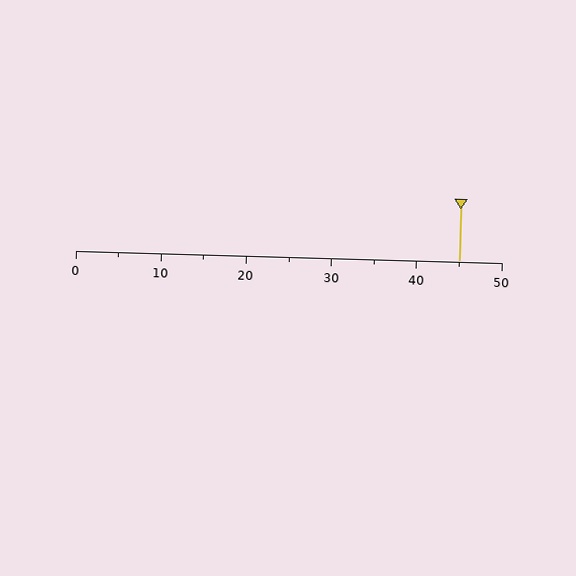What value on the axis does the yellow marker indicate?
The marker indicates approximately 45.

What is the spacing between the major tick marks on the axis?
The major ticks are spaced 10 apart.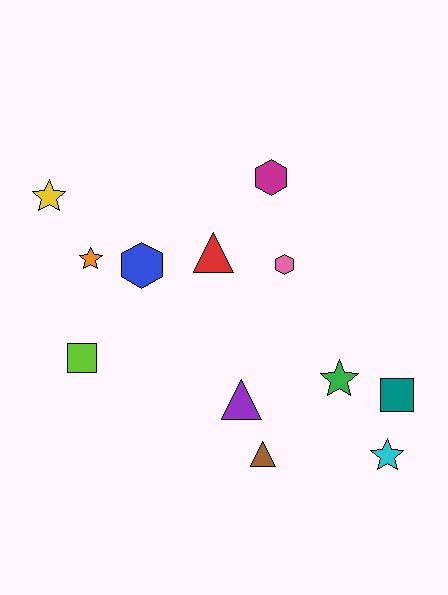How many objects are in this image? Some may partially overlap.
There are 12 objects.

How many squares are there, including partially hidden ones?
There are 2 squares.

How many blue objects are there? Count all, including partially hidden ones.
There is 1 blue object.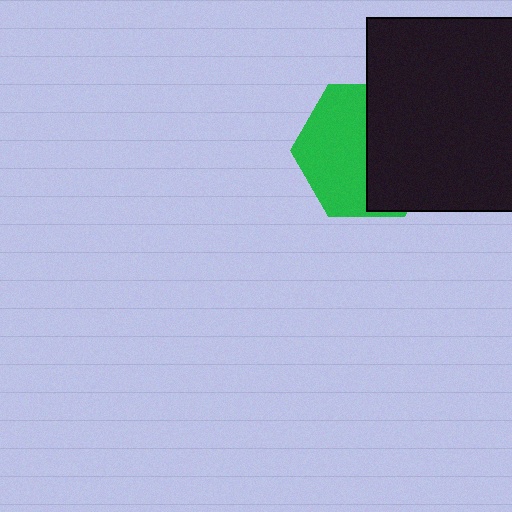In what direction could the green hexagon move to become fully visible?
The green hexagon could move left. That would shift it out from behind the black rectangle entirely.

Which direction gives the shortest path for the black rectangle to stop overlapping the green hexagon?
Moving right gives the shortest separation.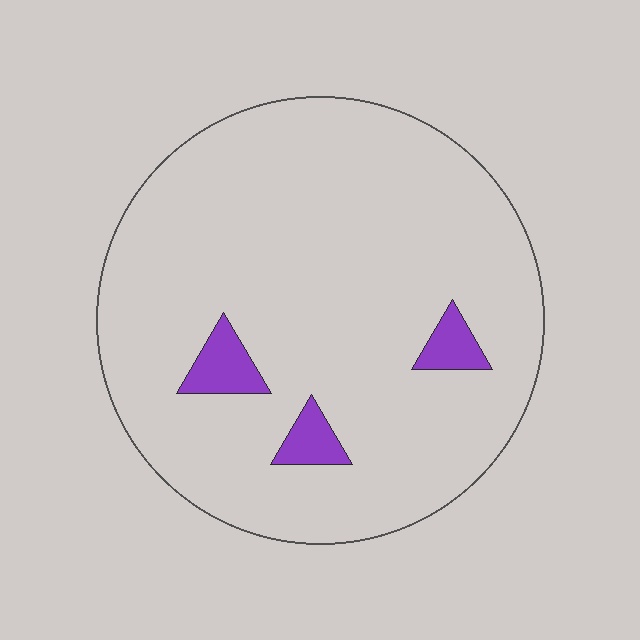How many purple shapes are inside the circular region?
3.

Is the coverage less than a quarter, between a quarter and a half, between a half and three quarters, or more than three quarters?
Less than a quarter.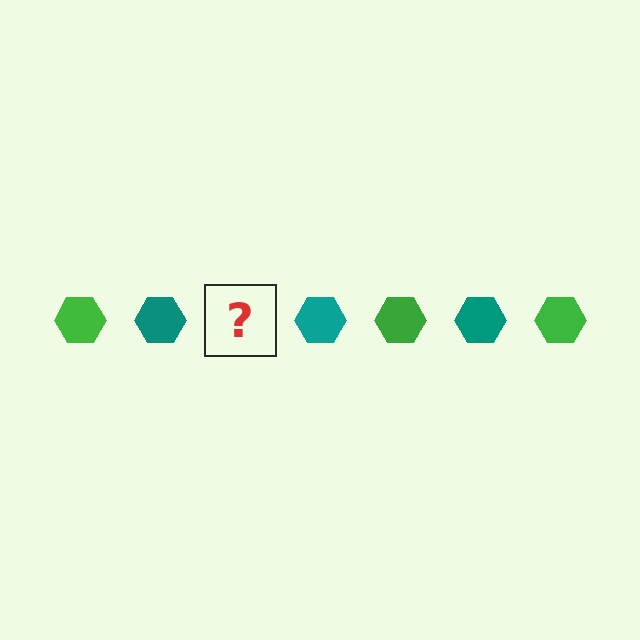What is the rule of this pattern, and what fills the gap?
The rule is that the pattern cycles through green, teal hexagons. The gap should be filled with a green hexagon.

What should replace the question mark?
The question mark should be replaced with a green hexagon.